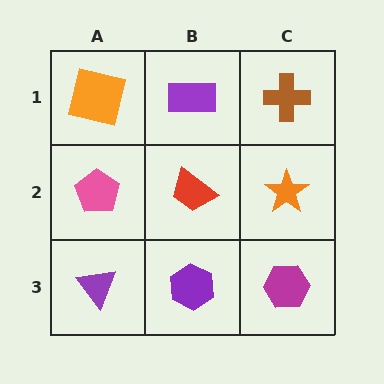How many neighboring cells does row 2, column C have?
3.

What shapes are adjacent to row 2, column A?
An orange square (row 1, column A), a purple triangle (row 3, column A), a red trapezoid (row 2, column B).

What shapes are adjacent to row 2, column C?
A brown cross (row 1, column C), a magenta hexagon (row 3, column C), a red trapezoid (row 2, column B).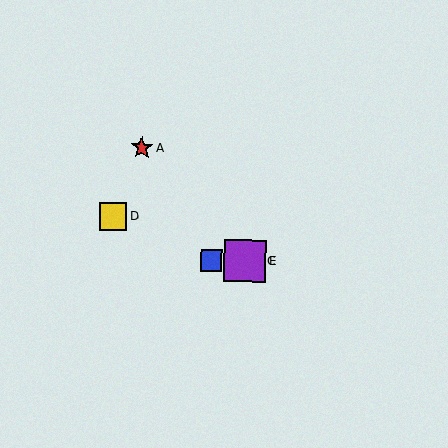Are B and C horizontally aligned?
Yes, both are at y≈260.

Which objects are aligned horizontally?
Objects B, C, E are aligned horizontally.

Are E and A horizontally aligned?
No, E is at y≈261 and A is at y≈148.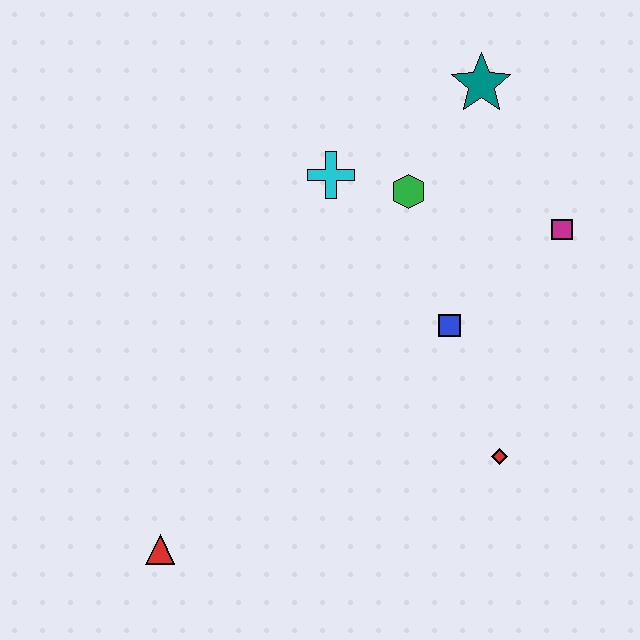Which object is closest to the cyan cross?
The green hexagon is closest to the cyan cross.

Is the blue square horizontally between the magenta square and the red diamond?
No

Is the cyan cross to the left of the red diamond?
Yes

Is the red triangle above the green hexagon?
No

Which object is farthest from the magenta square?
The red triangle is farthest from the magenta square.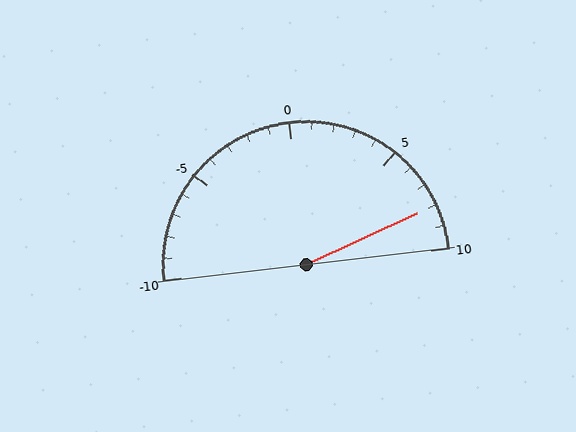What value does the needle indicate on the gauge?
The needle indicates approximately 8.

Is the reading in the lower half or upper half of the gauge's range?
The reading is in the upper half of the range (-10 to 10).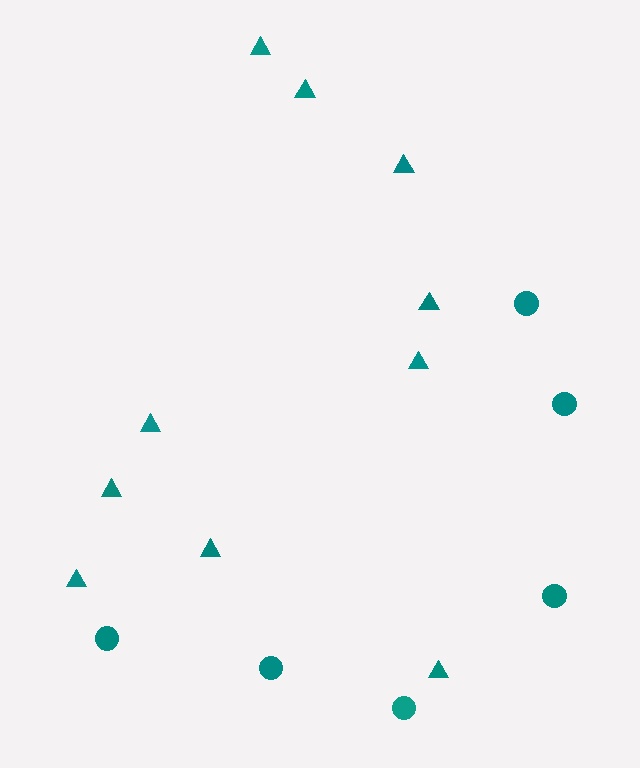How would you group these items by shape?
There are 2 groups: one group of circles (6) and one group of triangles (10).